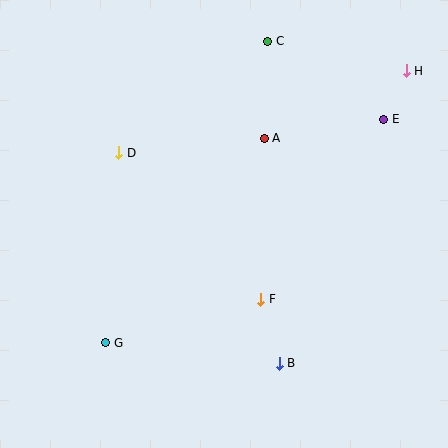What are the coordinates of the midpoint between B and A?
The midpoint between B and A is at (272, 251).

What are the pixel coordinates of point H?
Point H is at (406, 71).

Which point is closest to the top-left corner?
Point D is closest to the top-left corner.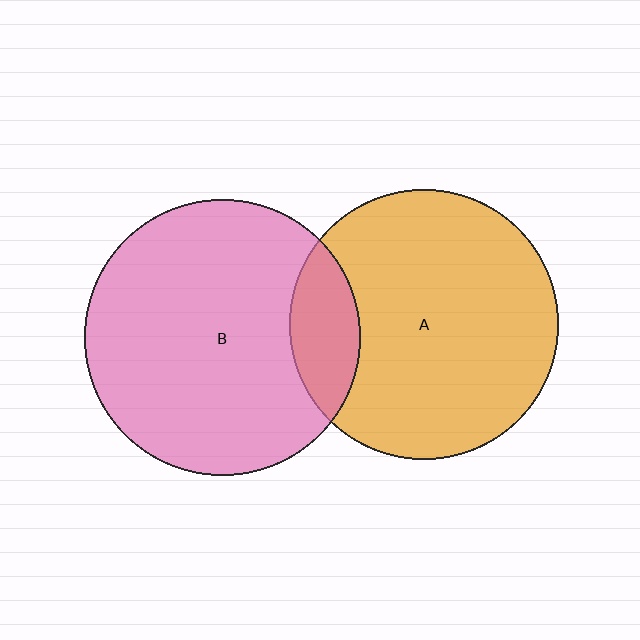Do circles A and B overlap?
Yes.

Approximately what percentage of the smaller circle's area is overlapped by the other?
Approximately 15%.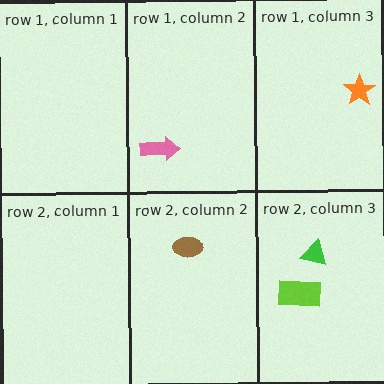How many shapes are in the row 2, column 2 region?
1.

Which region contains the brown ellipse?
The row 2, column 2 region.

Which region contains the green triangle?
The row 2, column 3 region.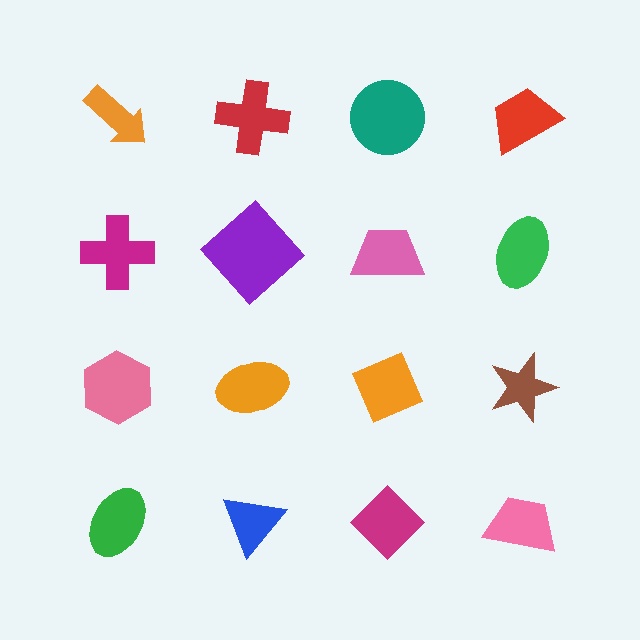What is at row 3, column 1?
A pink hexagon.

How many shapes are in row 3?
4 shapes.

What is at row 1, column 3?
A teal circle.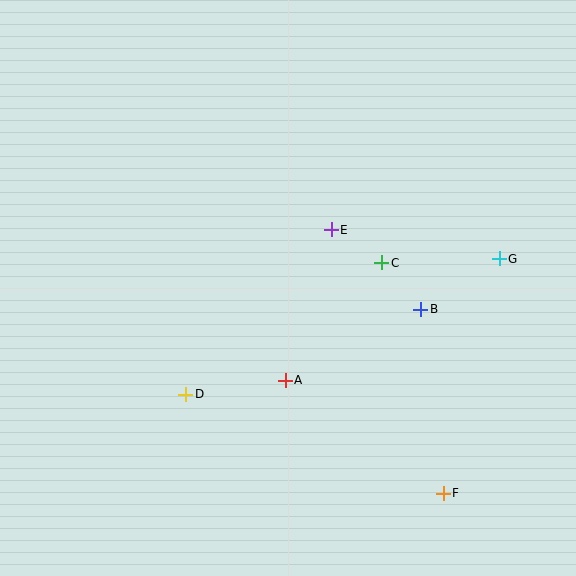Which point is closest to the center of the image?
Point E at (331, 230) is closest to the center.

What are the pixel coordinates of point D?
Point D is at (186, 394).